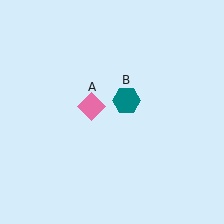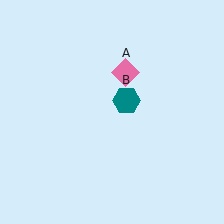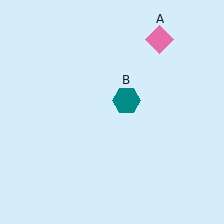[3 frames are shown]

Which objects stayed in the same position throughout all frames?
Teal hexagon (object B) remained stationary.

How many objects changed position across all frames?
1 object changed position: pink diamond (object A).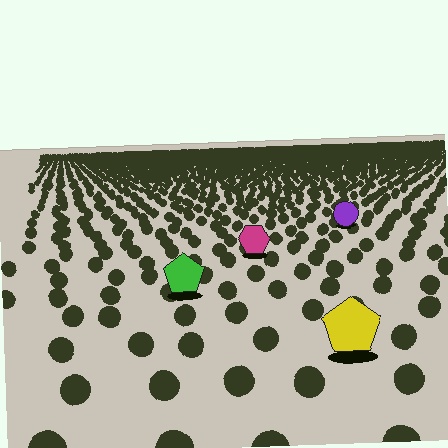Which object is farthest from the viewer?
The purple circle is farthest from the viewer. It appears smaller and the ground texture around it is denser.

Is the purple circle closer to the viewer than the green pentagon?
No. The green pentagon is closer — you can tell from the texture gradient: the ground texture is coarser near it.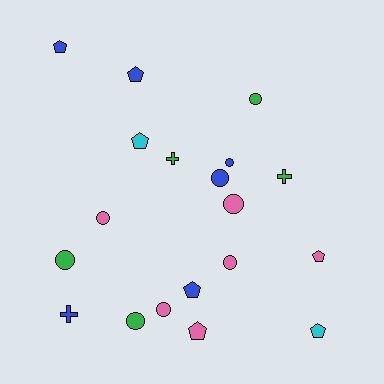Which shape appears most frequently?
Circle, with 9 objects.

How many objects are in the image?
There are 19 objects.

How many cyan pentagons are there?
There are 2 cyan pentagons.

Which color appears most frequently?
Blue, with 6 objects.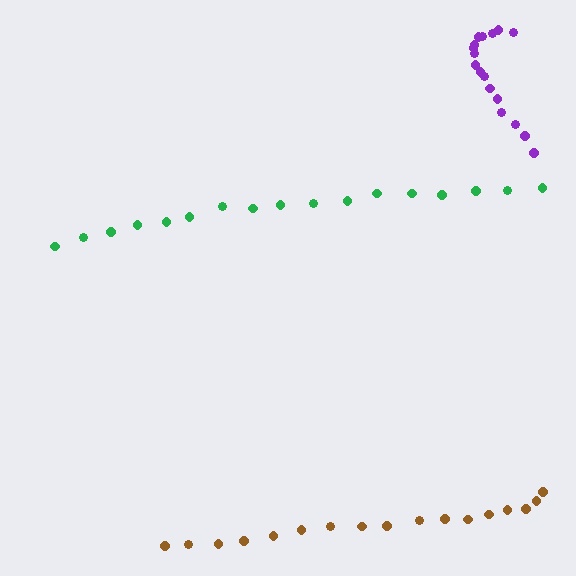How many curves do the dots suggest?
There are 3 distinct paths.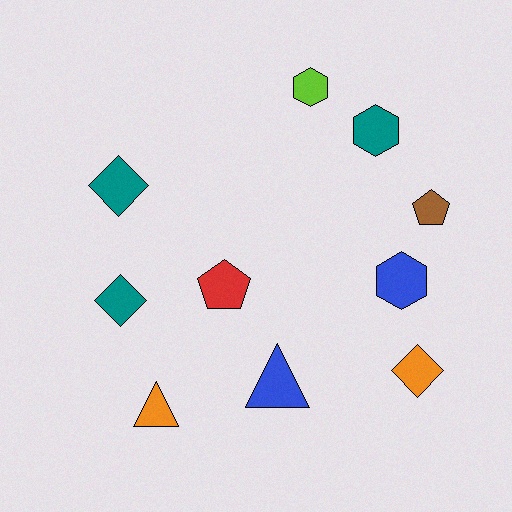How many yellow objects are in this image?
There are no yellow objects.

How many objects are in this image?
There are 10 objects.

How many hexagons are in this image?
There are 3 hexagons.